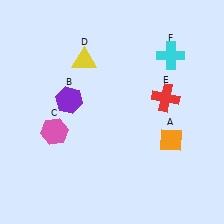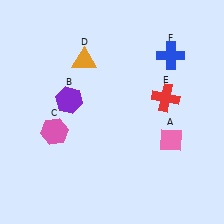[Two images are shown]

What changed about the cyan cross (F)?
In Image 1, F is cyan. In Image 2, it changed to blue.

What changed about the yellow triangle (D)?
In Image 1, D is yellow. In Image 2, it changed to orange.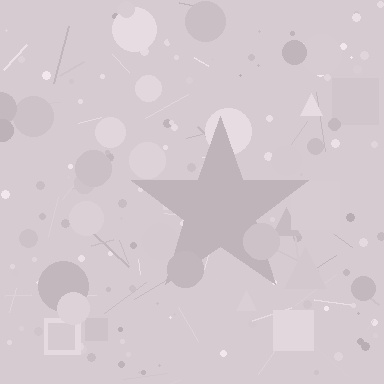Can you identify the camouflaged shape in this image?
The camouflaged shape is a star.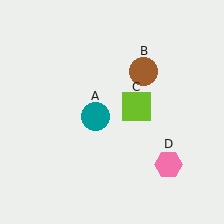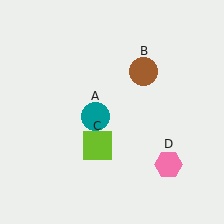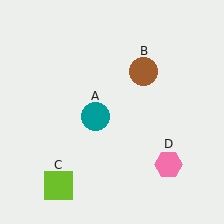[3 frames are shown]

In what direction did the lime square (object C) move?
The lime square (object C) moved down and to the left.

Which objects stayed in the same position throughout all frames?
Teal circle (object A) and brown circle (object B) and pink hexagon (object D) remained stationary.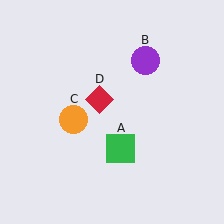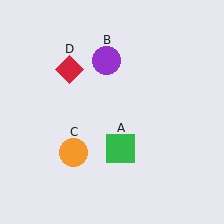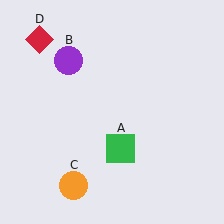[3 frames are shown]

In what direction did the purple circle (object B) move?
The purple circle (object B) moved left.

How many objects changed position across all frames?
3 objects changed position: purple circle (object B), orange circle (object C), red diamond (object D).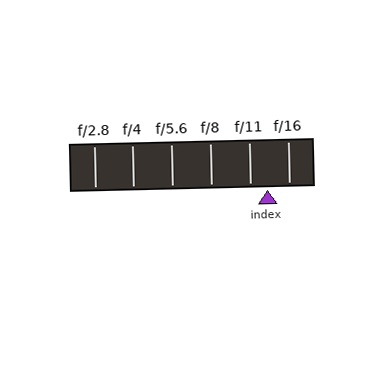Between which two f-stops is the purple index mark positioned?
The index mark is between f/11 and f/16.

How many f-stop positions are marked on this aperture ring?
There are 6 f-stop positions marked.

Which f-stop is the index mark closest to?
The index mark is closest to f/11.